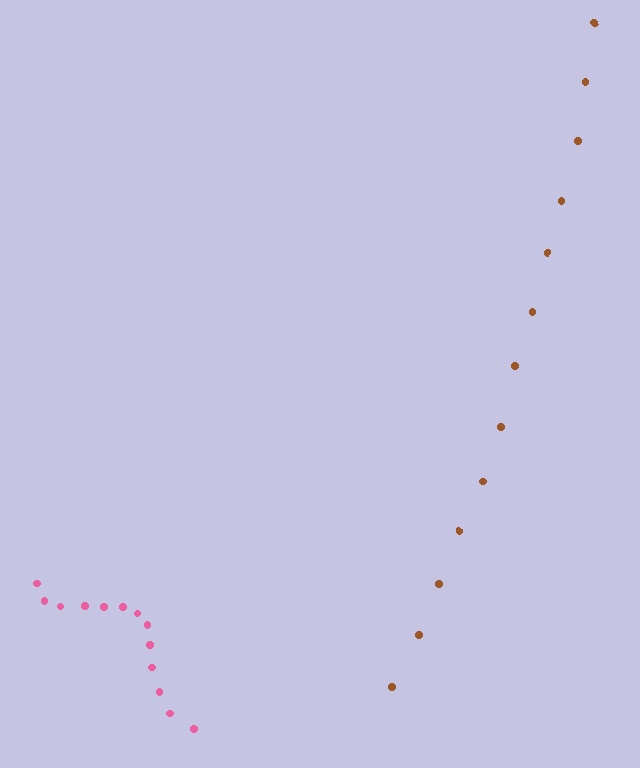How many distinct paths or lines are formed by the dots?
There are 2 distinct paths.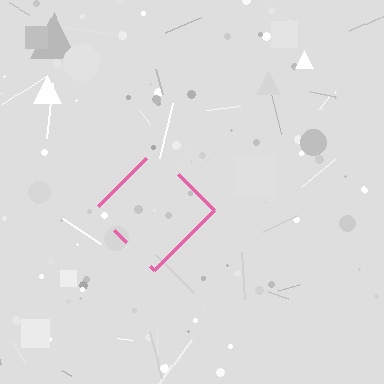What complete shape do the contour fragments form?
The contour fragments form a diamond.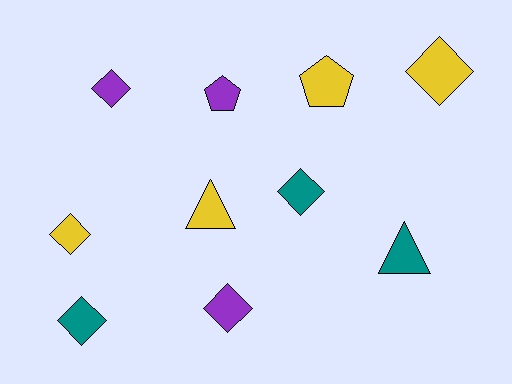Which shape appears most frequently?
Diamond, with 6 objects.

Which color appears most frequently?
Yellow, with 4 objects.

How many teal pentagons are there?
There are no teal pentagons.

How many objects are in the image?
There are 10 objects.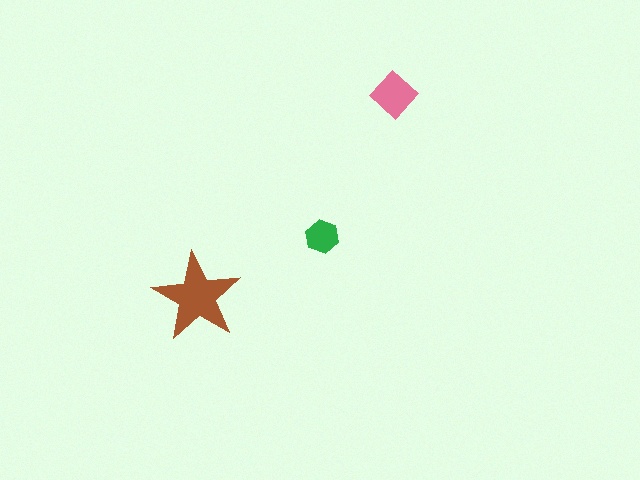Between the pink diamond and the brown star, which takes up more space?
The brown star.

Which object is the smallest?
The green hexagon.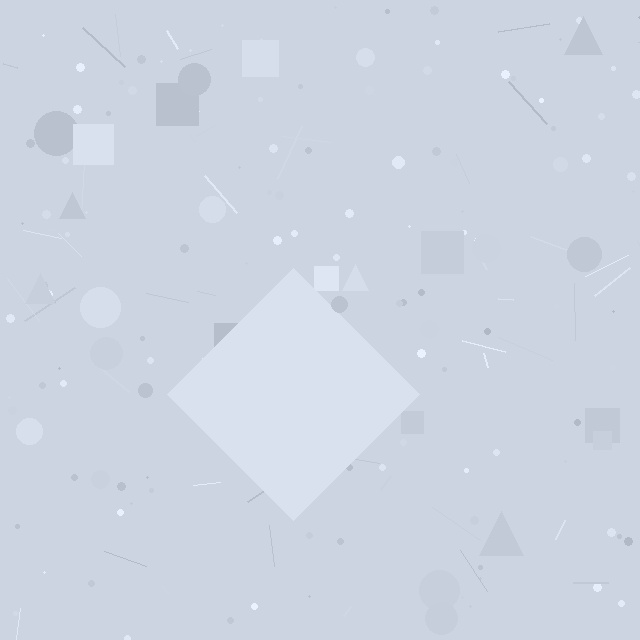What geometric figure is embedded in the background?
A diamond is embedded in the background.